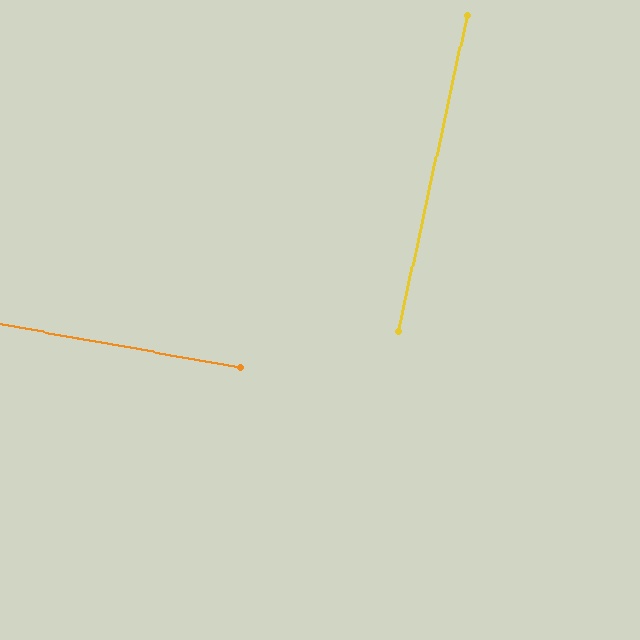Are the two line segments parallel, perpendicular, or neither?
Perpendicular — they meet at approximately 88°.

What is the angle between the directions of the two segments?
Approximately 88 degrees.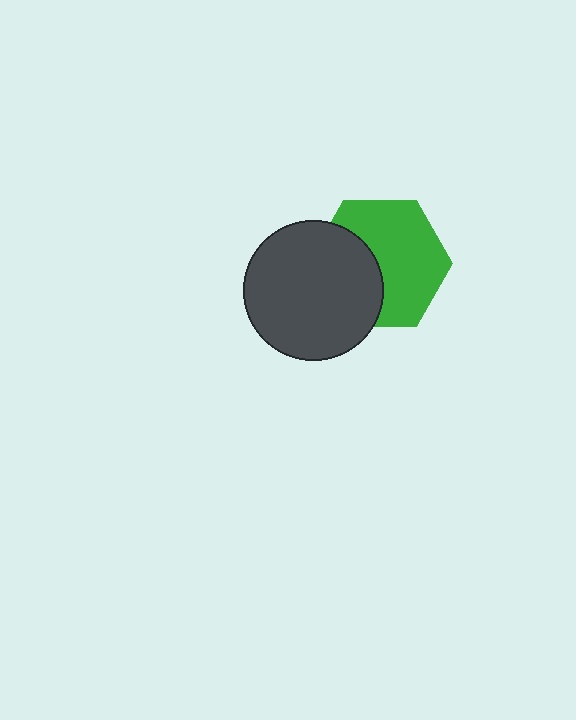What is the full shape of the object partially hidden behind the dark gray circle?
The partially hidden object is a green hexagon.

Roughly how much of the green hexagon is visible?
About half of it is visible (roughly 62%).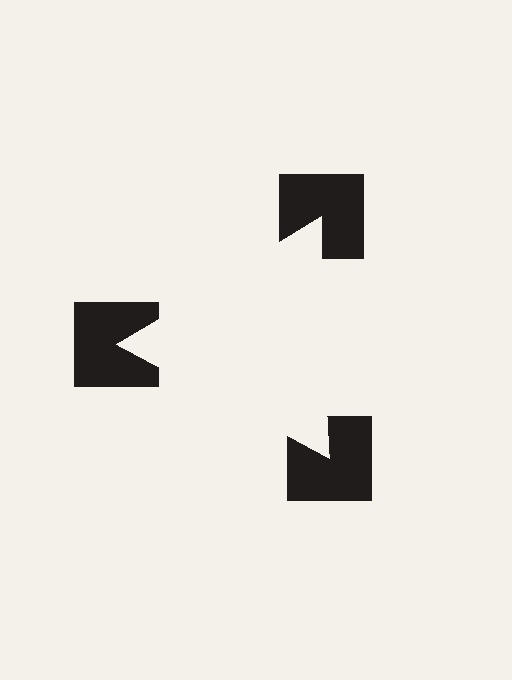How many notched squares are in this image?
There are 3 — one at each vertex of the illusory triangle.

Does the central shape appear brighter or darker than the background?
It typically appears slightly brighter than the background, even though no actual brightness change is drawn.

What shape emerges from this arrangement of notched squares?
An illusory triangle — its edges are inferred from the aligned wedge cuts in the notched squares, not physically drawn.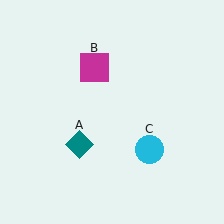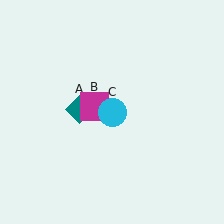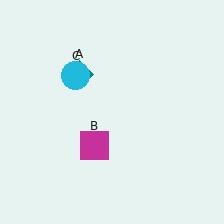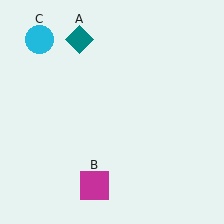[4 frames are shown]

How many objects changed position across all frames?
3 objects changed position: teal diamond (object A), magenta square (object B), cyan circle (object C).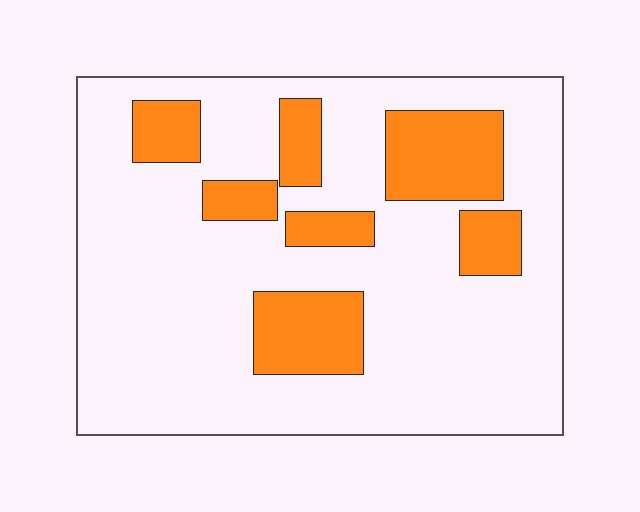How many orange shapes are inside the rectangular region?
7.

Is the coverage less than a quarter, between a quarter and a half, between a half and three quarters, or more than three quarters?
Less than a quarter.